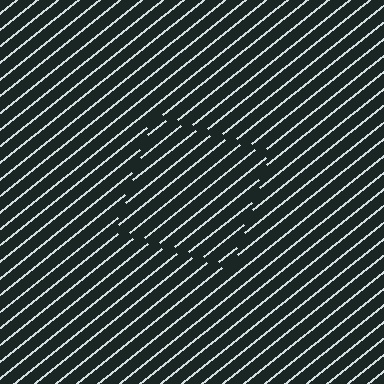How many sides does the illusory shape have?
4 sides — the line-ends trace a square.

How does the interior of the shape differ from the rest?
The interior of the shape contains the same grating, shifted by half a period — the contour is defined by the phase discontinuity where line-ends from the inner and outer gratings abut.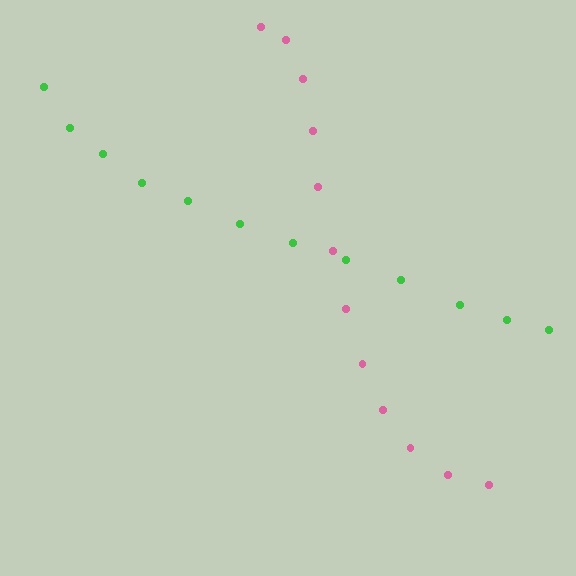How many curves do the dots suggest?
There are 2 distinct paths.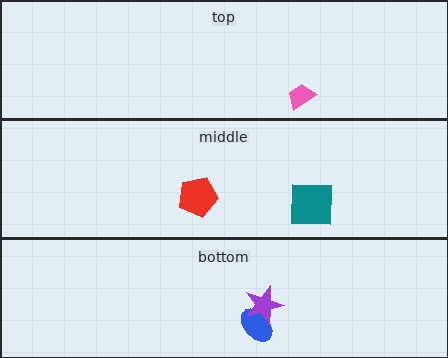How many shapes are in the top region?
1.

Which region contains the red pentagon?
The middle region.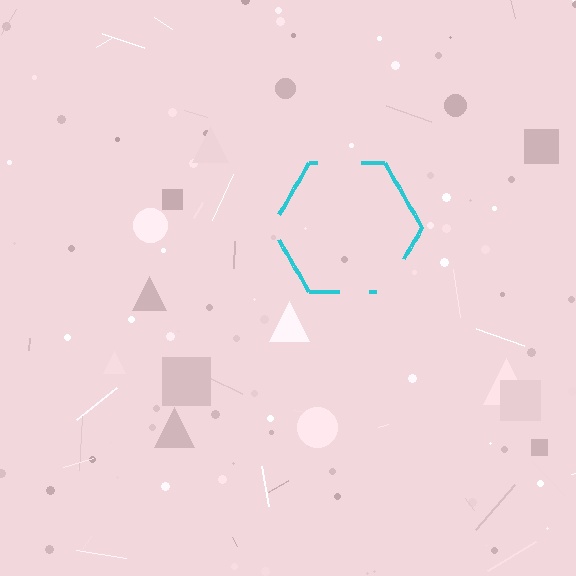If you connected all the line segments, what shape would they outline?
They would outline a hexagon.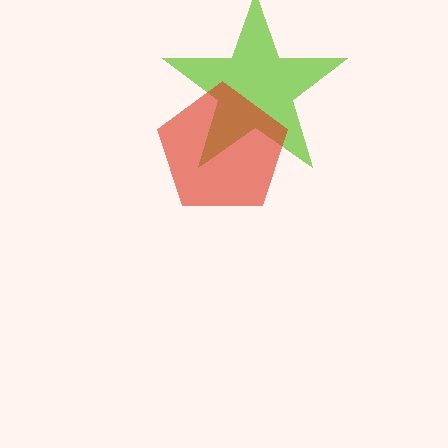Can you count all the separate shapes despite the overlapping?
Yes, there are 2 separate shapes.